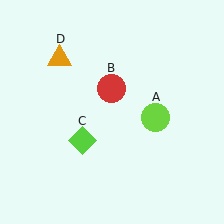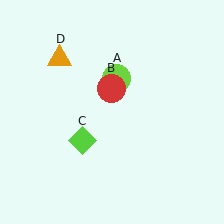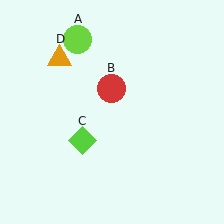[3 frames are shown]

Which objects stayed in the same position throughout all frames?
Red circle (object B) and lime diamond (object C) and orange triangle (object D) remained stationary.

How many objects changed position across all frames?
1 object changed position: lime circle (object A).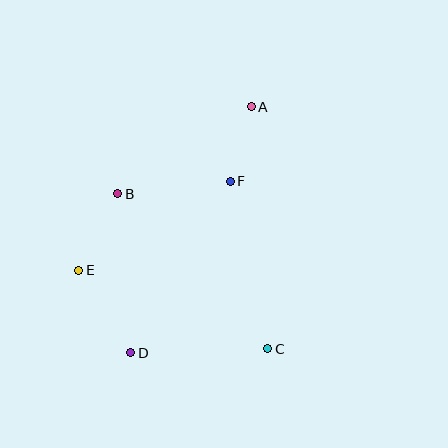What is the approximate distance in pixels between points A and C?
The distance between A and C is approximately 242 pixels.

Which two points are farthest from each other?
Points A and D are farthest from each other.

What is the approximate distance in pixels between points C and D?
The distance between C and D is approximately 137 pixels.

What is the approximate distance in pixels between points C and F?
The distance between C and F is approximately 171 pixels.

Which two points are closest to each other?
Points A and F are closest to each other.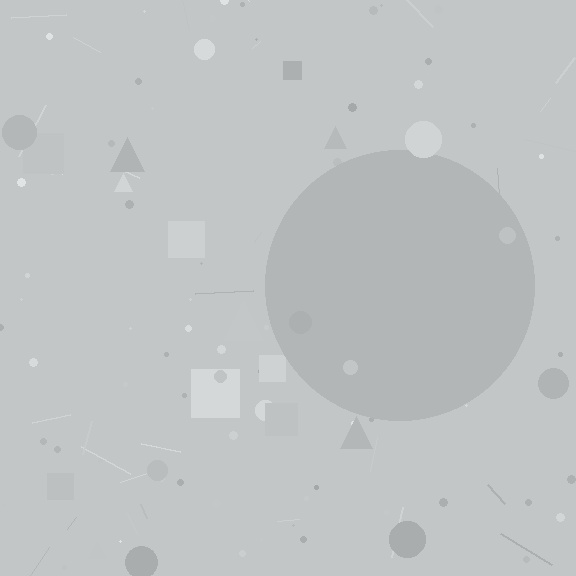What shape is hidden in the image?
A circle is hidden in the image.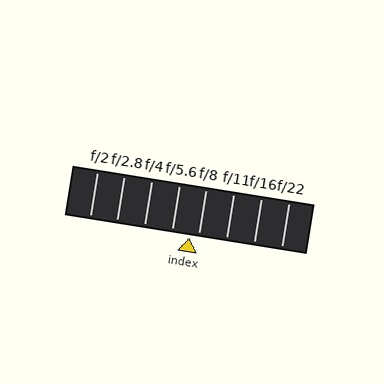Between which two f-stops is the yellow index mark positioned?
The index mark is between f/5.6 and f/8.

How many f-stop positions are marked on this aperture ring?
There are 8 f-stop positions marked.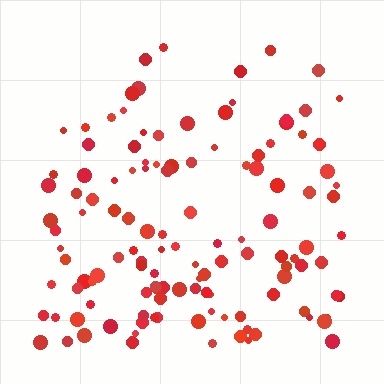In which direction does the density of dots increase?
From top to bottom, with the bottom side densest.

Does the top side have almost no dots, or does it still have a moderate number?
Still a moderate number, just noticeably fewer than the bottom.